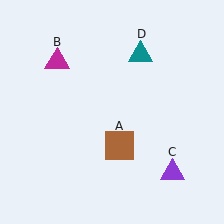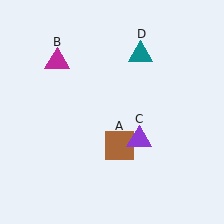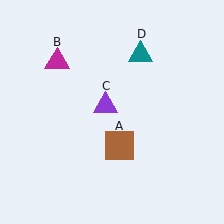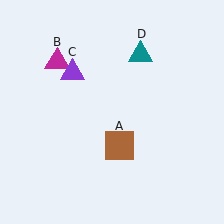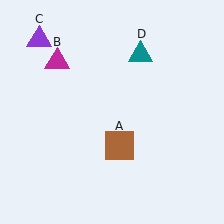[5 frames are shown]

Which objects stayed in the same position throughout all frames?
Brown square (object A) and magenta triangle (object B) and teal triangle (object D) remained stationary.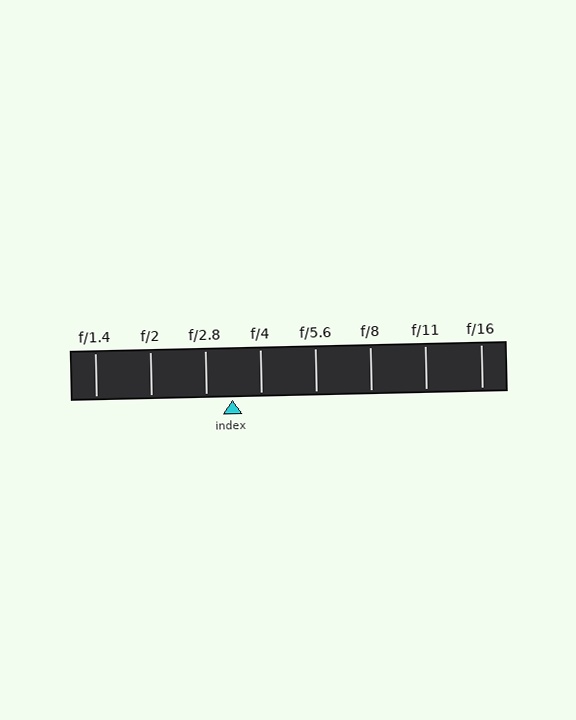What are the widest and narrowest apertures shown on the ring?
The widest aperture shown is f/1.4 and the narrowest is f/16.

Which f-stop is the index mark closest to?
The index mark is closest to f/2.8.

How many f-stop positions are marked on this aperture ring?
There are 8 f-stop positions marked.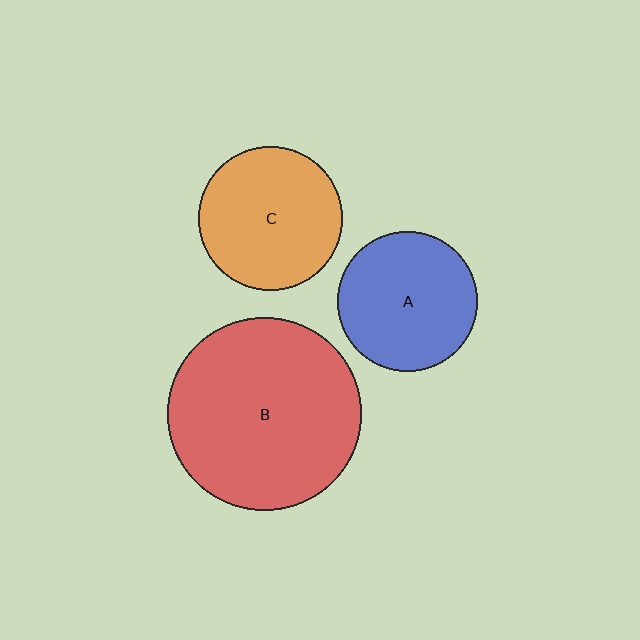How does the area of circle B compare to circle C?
Approximately 1.8 times.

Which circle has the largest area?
Circle B (red).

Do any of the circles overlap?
No, none of the circles overlap.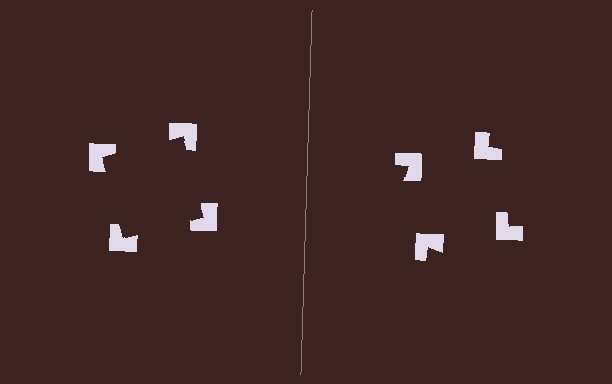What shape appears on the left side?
An illusory square.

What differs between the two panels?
The notched squares are positioned identically on both sides; only the wedge orientations differ. On the left they align to a square; on the right they are misaligned.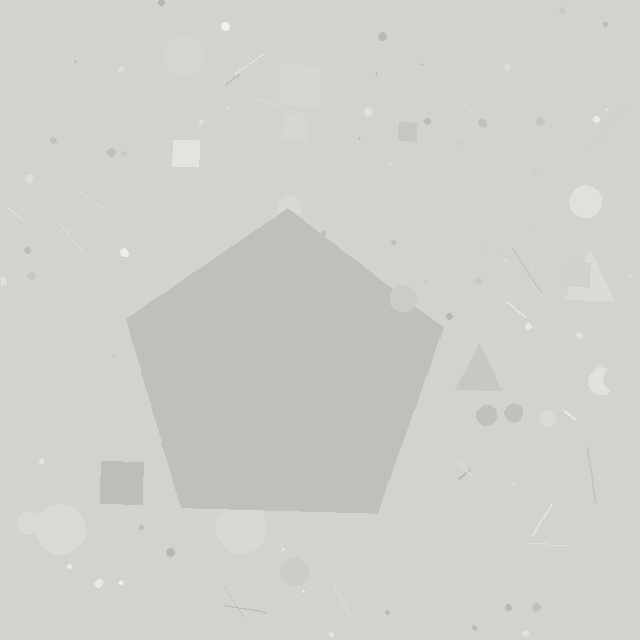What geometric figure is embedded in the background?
A pentagon is embedded in the background.